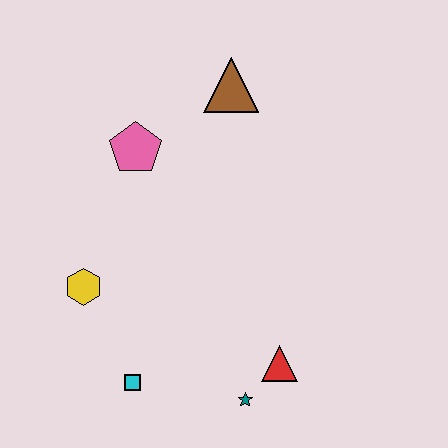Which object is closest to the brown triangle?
The pink pentagon is closest to the brown triangle.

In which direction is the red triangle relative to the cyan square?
The red triangle is to the right of the cyan square.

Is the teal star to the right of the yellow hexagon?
Yes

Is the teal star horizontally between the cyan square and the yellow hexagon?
No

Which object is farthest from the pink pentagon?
The teal star is farthest from the pink pentagon.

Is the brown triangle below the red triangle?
No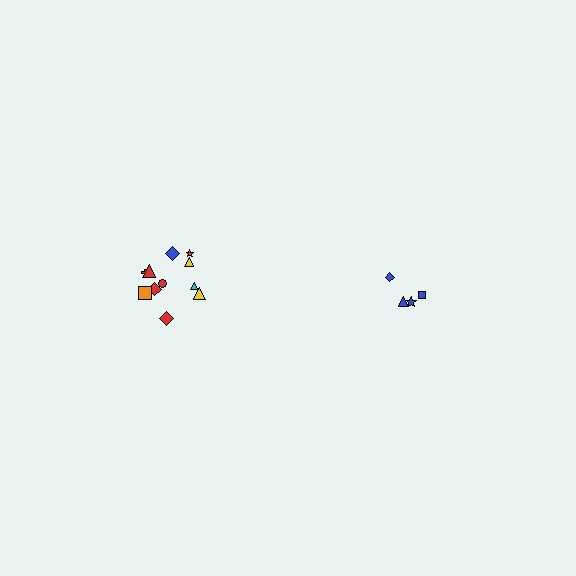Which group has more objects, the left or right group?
The left group.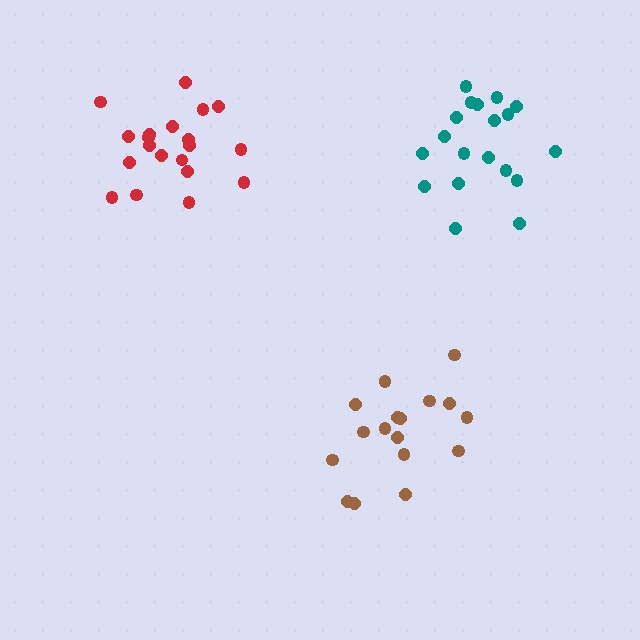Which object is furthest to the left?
The red cluster is leftmost.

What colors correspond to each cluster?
The clusters are colored: red, brown, teal.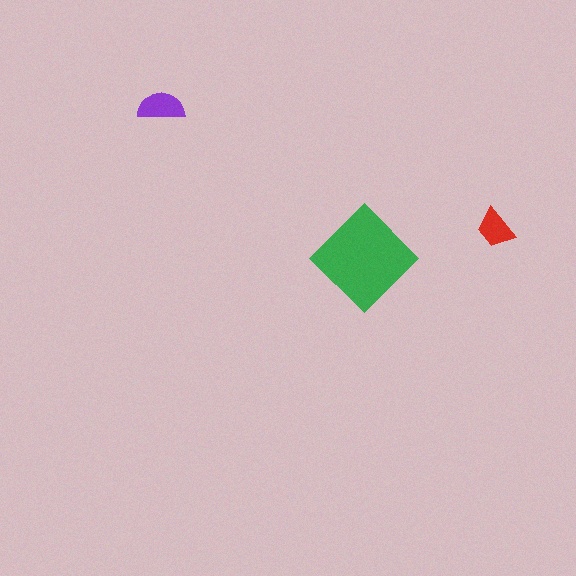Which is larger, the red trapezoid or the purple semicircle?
The purple semicircle.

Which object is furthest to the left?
The purple semicircle is leftmost.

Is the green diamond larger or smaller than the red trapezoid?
Larger.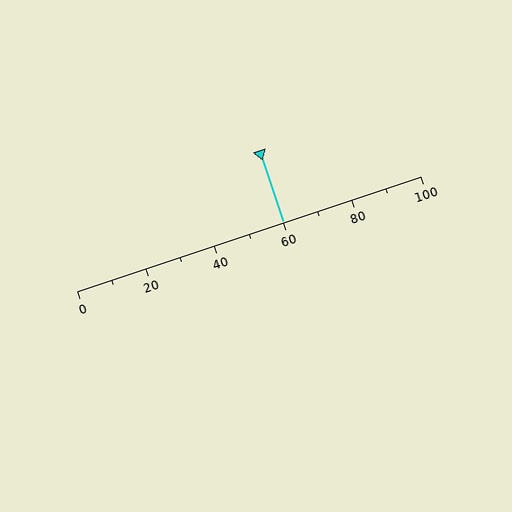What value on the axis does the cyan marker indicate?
The marker indicates approximately 60.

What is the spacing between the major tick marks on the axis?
The major ticks are spaced 20 apart.